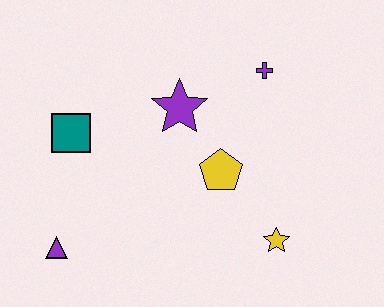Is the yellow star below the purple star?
Yes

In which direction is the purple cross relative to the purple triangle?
The purple cross is to the right of the purple triangle.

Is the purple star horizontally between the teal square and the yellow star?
Yes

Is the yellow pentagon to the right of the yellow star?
No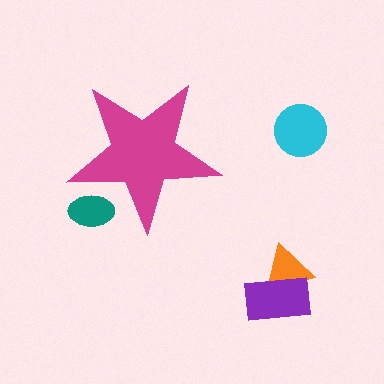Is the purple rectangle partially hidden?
No, the purple rectangle is fully visible.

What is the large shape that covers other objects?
A magenta star.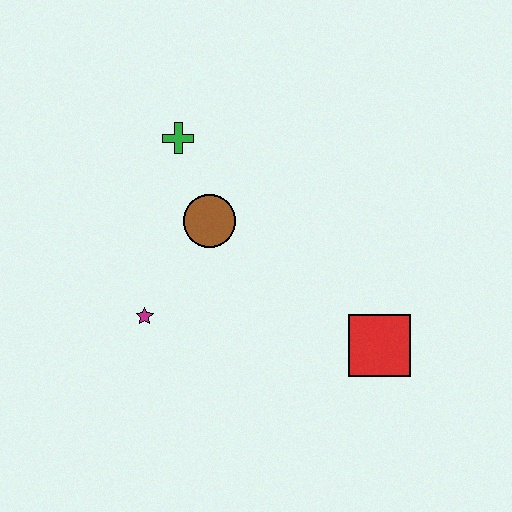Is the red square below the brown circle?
Yes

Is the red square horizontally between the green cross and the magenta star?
No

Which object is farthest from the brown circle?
The red square is farthest from the brown circle.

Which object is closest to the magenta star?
The brown circle is closest to the magenta star.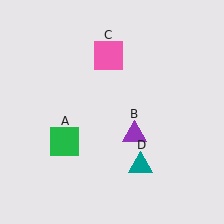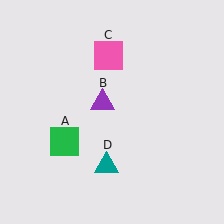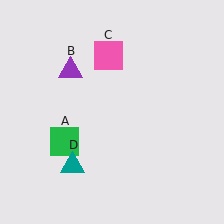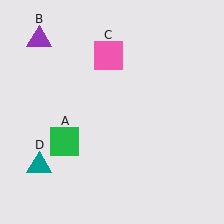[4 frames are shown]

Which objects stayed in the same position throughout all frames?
Green square (object A) and pink square (object C) remained stationary.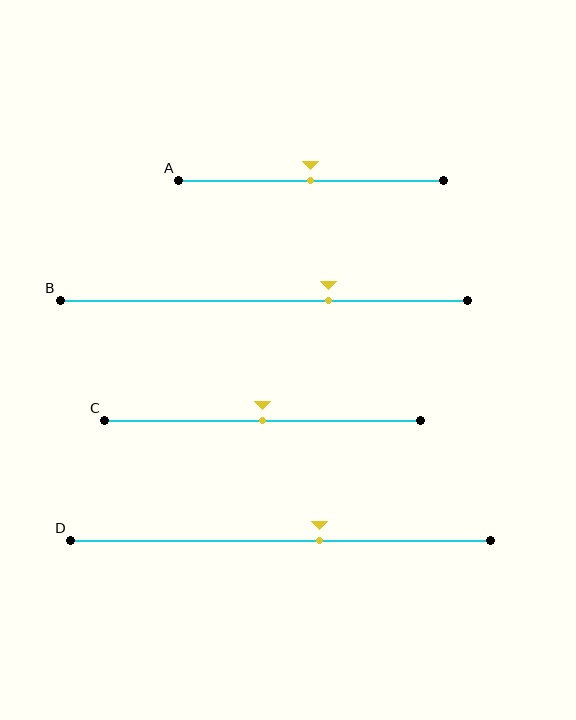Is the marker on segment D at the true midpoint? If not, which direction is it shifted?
No, the marker on segment D is shifted to the right by about 9% of the segment length.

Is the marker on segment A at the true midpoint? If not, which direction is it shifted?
Yes, the marker on segment A is at the true midpoint.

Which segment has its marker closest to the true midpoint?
Segment A has its marker closest to the true midpoint.